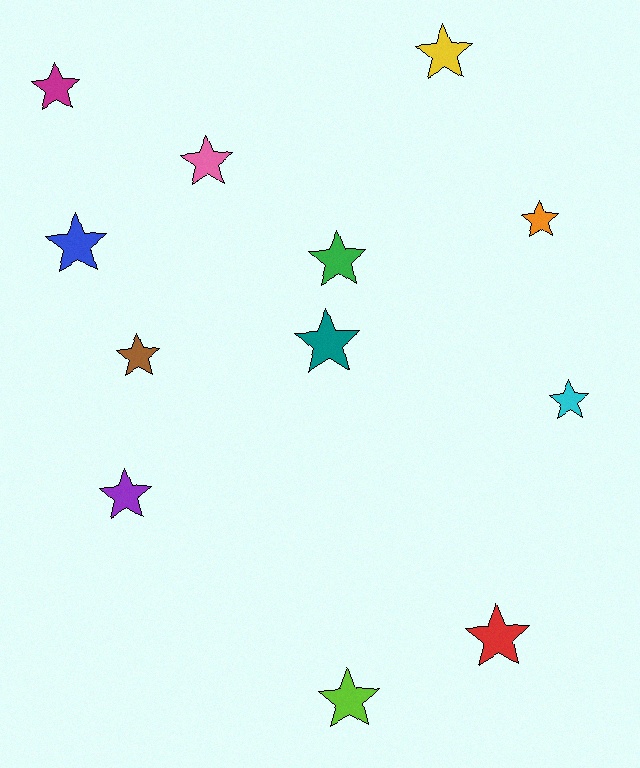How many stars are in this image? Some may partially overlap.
There are 12 stars.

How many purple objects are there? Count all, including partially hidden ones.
There is 1 purple object.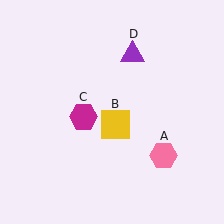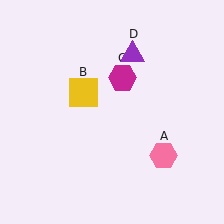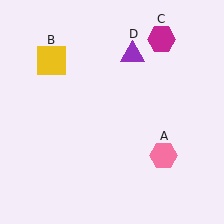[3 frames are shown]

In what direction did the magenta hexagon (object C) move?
The magenta hexagon (object C) moved up and to the right.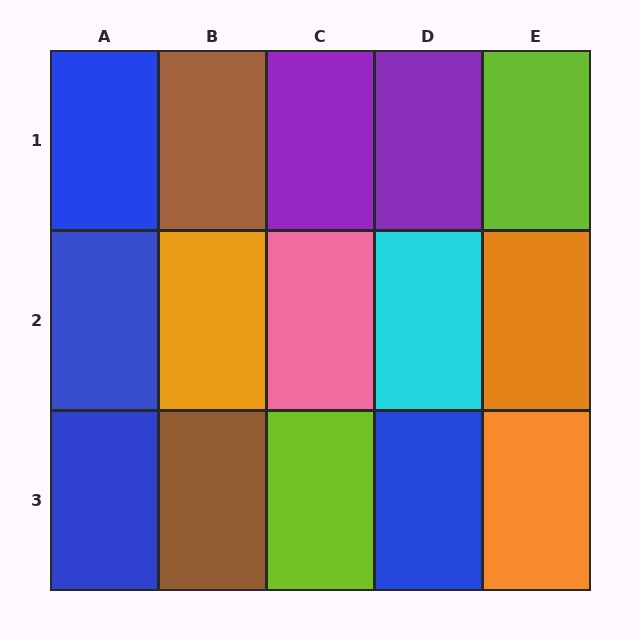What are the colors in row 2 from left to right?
Blue, orange, pink, cyan, orange.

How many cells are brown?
2 cells are brown.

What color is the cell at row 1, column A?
Blue.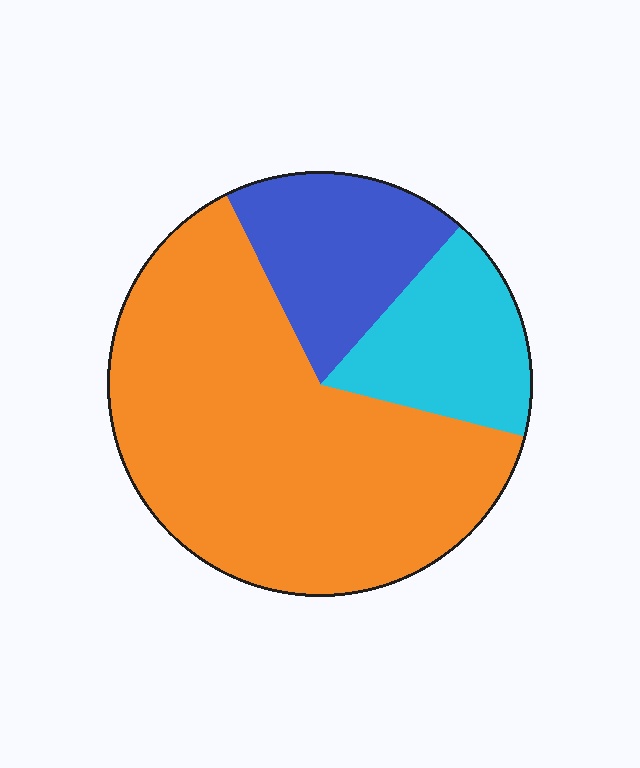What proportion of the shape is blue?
Blue covers 19% of the shape.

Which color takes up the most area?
Orange, at roughly 65%.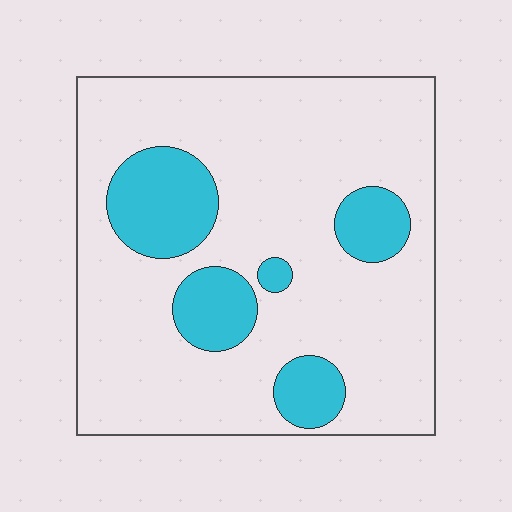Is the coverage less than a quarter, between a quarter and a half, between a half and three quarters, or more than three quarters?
Less than a quarter.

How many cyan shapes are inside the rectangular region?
5.